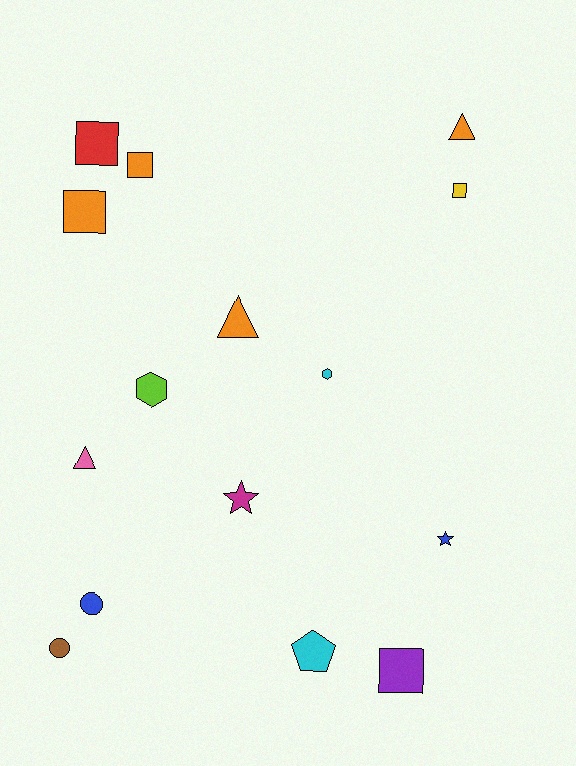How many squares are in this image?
There are 5 squares.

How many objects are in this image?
There are 15 objects.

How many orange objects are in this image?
There are 4 orange objects.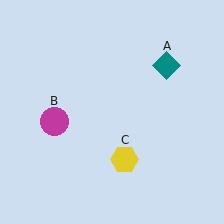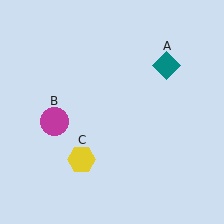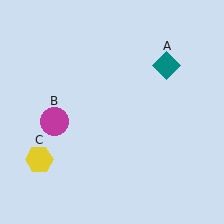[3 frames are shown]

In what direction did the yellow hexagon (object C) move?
The yellow hexagon (object C) moved left.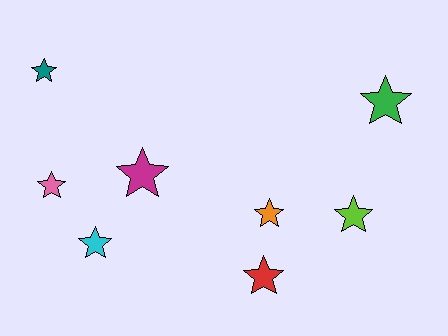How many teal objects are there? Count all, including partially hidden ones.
There is 1 teal object.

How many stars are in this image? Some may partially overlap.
There are 8 stars.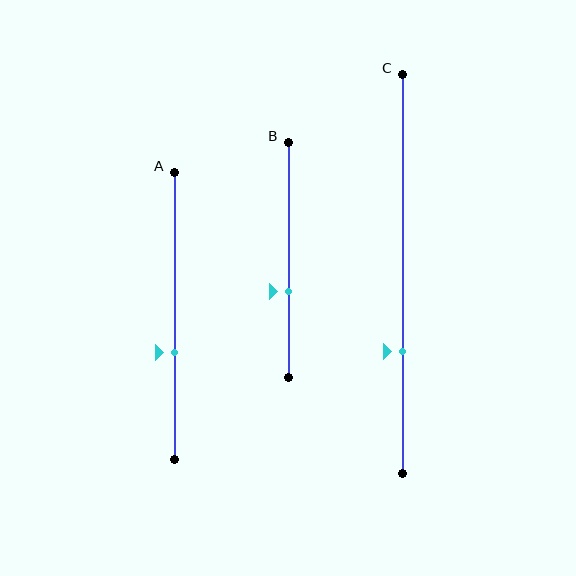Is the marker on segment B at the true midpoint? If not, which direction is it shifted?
No, the marker on segment B is shifted downward by about 13% of the segment length.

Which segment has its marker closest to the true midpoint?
Segment A has its marker closest to the true midpoint.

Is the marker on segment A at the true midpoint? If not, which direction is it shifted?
No, the marker on segment A is shifted downward by about 13% of the segment length.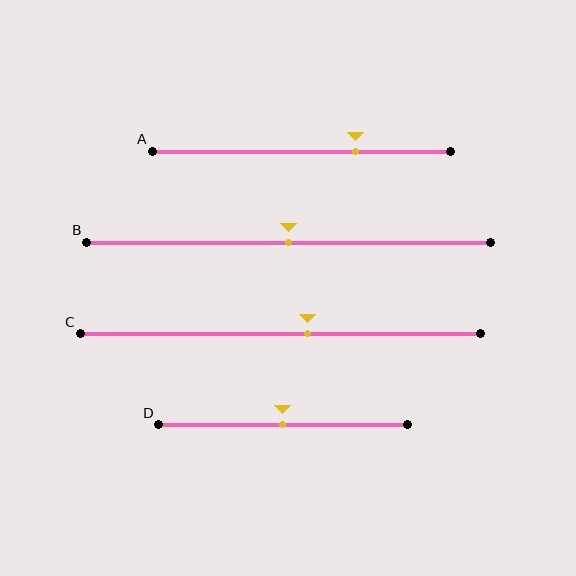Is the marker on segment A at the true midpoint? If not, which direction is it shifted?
No, the marker on segment A is shifted to the right by about 18% of the segment length.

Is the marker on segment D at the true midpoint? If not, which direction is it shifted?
Yes, the marker on segment D is at the true midpoint.